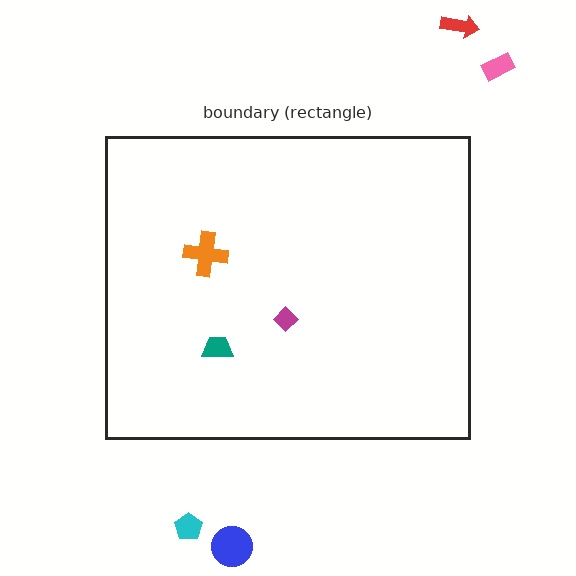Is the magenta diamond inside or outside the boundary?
Inside.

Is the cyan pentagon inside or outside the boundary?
Outside.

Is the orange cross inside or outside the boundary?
Inside.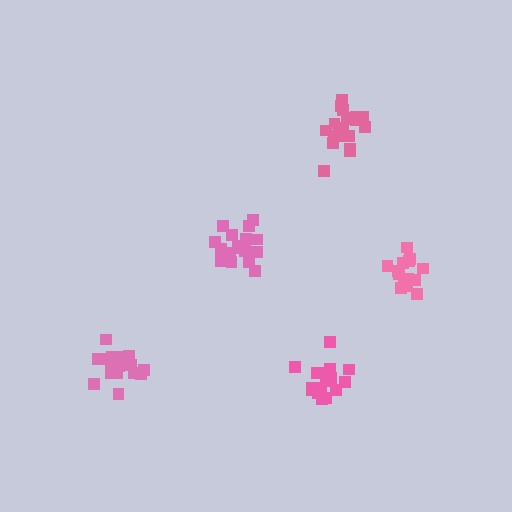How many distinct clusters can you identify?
There are 5 distinct clusters.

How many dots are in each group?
Group 1: 21 dots, Group 2: 21 dots, Group 3: 21 dots, Group 4: 15 dots, Group 5: 19 dots (97 total).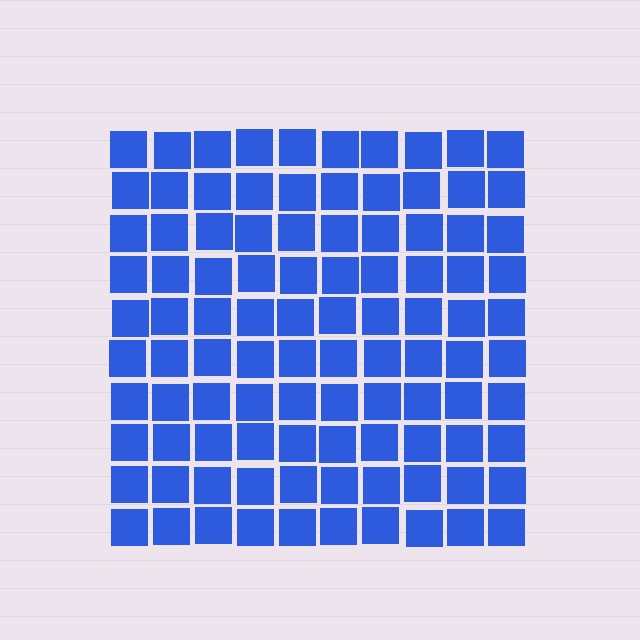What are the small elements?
The small elements are squares.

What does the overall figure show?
The overall figure shows a square.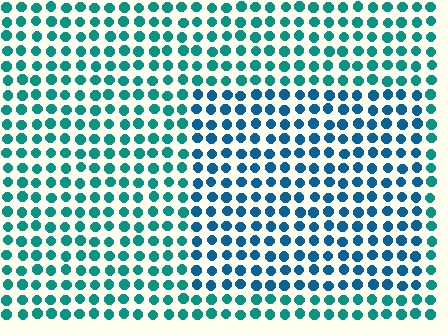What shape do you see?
I see a rectangle.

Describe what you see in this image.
The image is filled with small teal elements in a uniform arrangement. A rectangle-shaped region is visible where the elements are tinted to a slightly different hue, forming a subtle color boundary.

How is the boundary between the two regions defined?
The boundary is defined purely by a slight shift in hue (about 30 degrees). Spacing, size, and orientation are identical on both sides.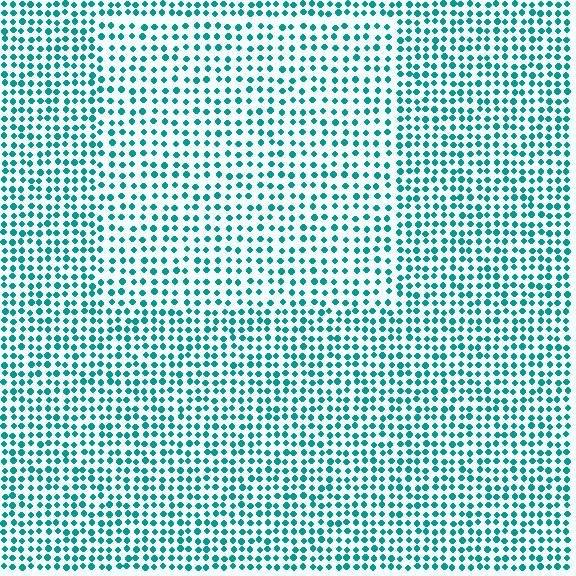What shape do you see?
I see a rectangle.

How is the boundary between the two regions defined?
The boundary is defined by a change in element density (approximately 1.5x ratio). All elements are the same color, size, and shape.